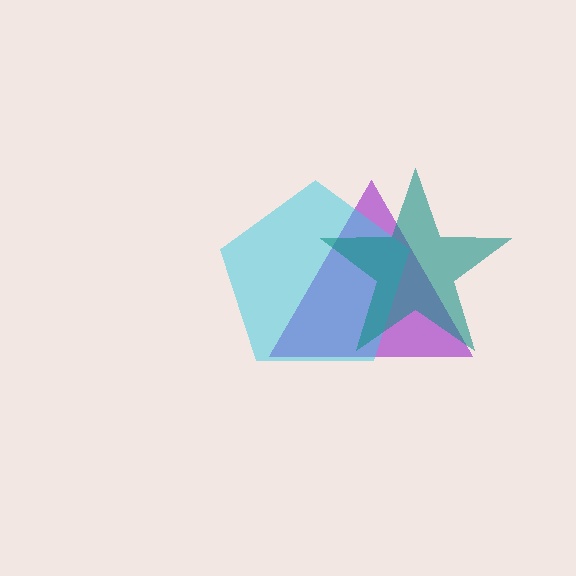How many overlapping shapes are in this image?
There are 3 overlapping shapes in the image.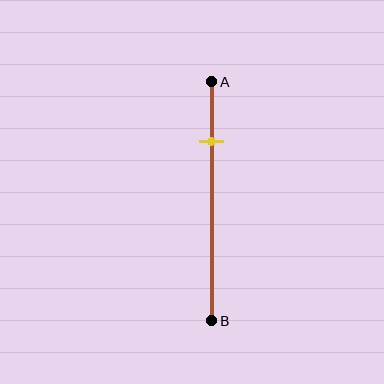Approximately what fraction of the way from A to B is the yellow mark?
The yellow mark is approximately 25% of the way from A to B.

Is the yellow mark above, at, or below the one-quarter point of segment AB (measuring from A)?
The yellow mark is approximately at the one-quarter point of segment AB.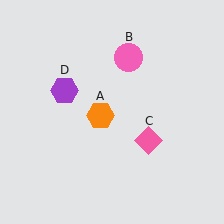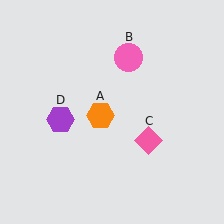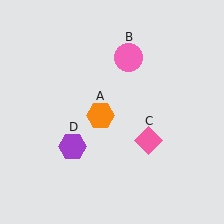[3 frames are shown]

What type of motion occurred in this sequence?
The purple hexagon (object D) rotated counterclockwise around the center of the scene.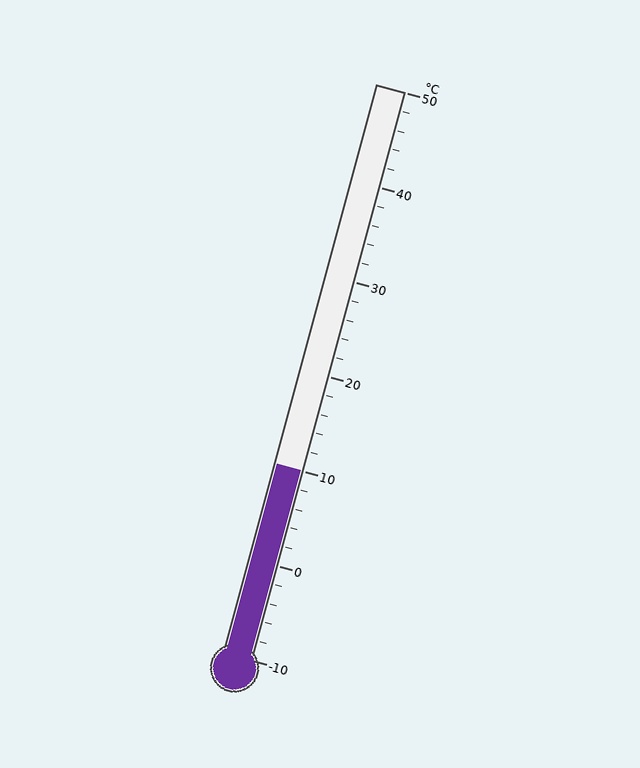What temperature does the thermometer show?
The thermometer shows approximately 10°C.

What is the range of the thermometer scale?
The thermometer scale ranges from -10°C to 50°C.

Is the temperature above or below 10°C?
The temperature is at 10°C.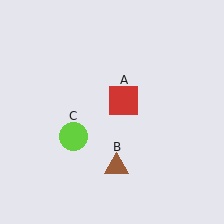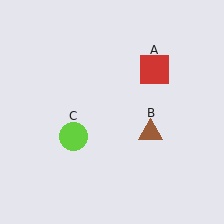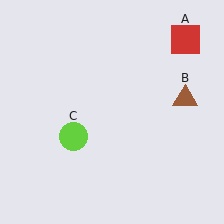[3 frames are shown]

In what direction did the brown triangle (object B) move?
The brown triangle (object B) moved up and to the right.